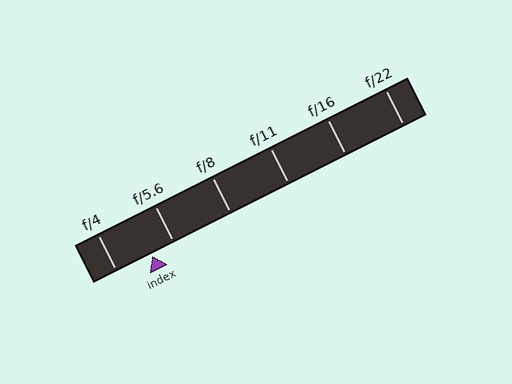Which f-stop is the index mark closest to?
The index mark is closest to f/5.6.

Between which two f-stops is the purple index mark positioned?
The index mark is between f/4 and f/5.6.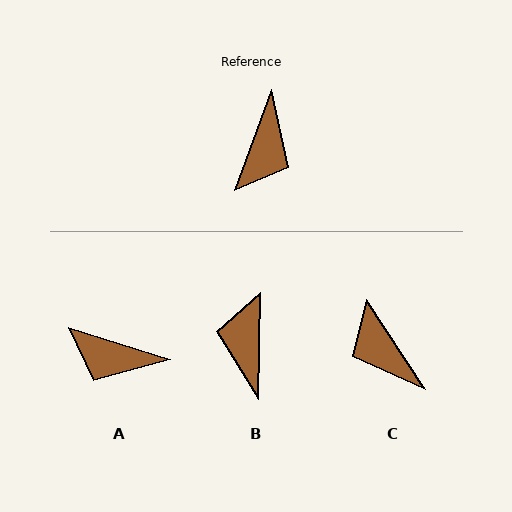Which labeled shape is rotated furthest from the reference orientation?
B, about 161 degrees away.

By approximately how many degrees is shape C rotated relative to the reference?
Approximately 127 degrees clockwise.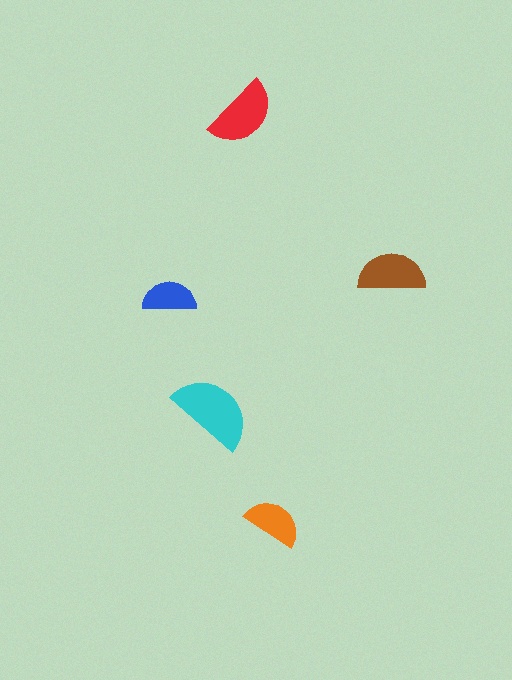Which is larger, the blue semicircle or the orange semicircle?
The orange one.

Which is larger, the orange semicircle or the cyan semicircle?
The cyan one.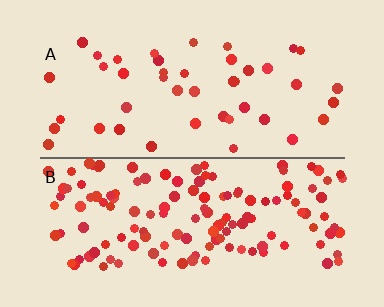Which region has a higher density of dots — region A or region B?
B (the bottom).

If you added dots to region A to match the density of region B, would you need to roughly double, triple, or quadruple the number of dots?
Approximately triple.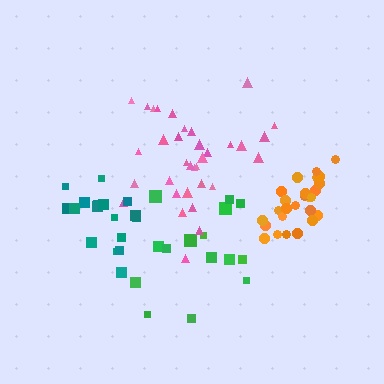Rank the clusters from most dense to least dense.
teal, orange, pink, green.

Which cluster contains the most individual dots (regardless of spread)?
Pink (34).